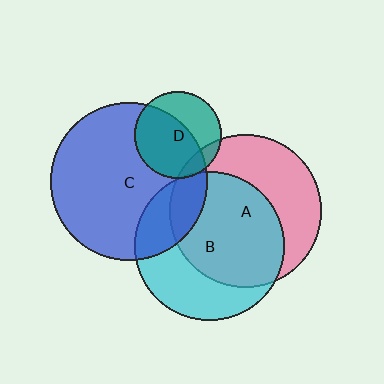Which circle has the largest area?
Circle C (blue).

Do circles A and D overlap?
Yes.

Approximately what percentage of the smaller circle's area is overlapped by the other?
Approximately 15%.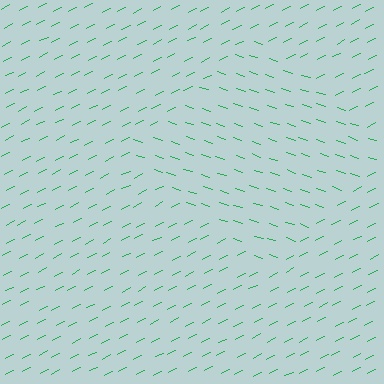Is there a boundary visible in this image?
Yes, there is a texture boundary formed by a change in line orientation.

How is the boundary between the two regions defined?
The boundary is defined purely by a change in line orientation (approximately 45 degrees difference). All lines are the same color and thickness.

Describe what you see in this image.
The image is filled with small green line segments. A diamond region in the image has lines oriented differently from the surrounding lines, creating a visible texture boundary.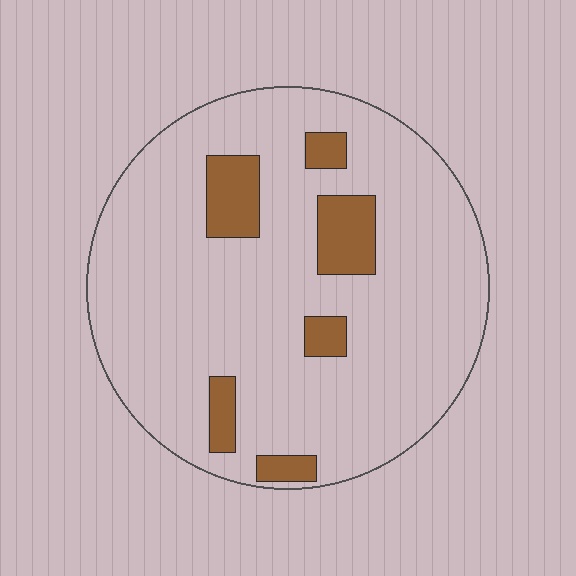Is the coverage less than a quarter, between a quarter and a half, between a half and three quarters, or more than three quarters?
Less than a quarter.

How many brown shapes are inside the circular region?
6.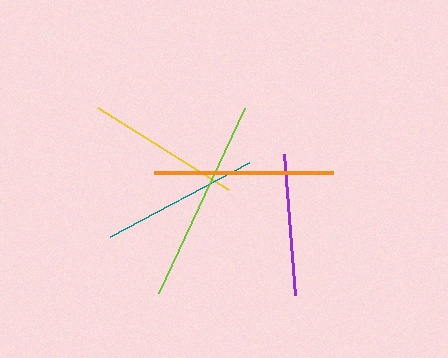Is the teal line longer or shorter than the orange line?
The orange line is longer than the teal line.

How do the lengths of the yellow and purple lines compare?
The yellow and purple lines are approximately the same length.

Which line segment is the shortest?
The purple line is the shortest at approximately 141 pixels.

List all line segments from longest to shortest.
From longest to shortest: lime, orange, teal, yellow, purple.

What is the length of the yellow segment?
The yellow segment is approximately 154 pixels long.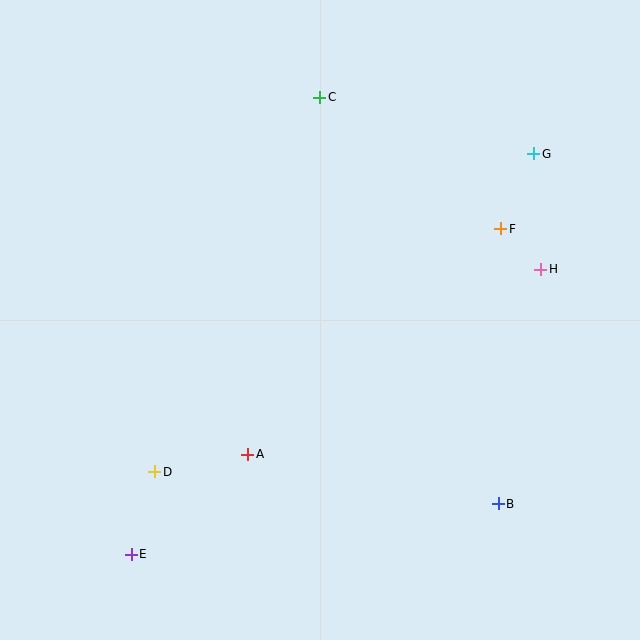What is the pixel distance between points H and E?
The distance between H and E is 498 pixels.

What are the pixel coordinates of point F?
Point F is at (501, 229).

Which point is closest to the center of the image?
Point A at (248, 454) is closest to the center.